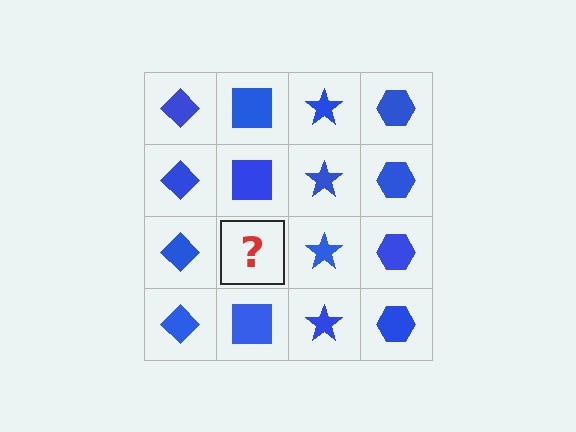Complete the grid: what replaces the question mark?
The question mark should be replaced with a blue square.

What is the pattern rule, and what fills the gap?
The rule is that each column has a consistent shape. The gap should be filled with a blue square.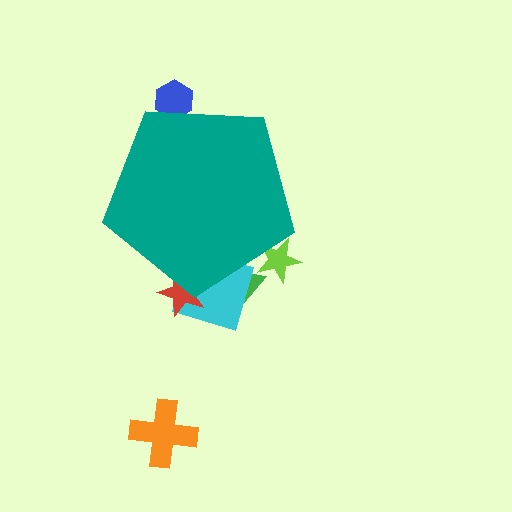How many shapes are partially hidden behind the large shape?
5 shapes are partially hidden.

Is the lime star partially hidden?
Yes, the lime star is partially hidden behind the teal pentagon.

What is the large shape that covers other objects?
A teal pentagon.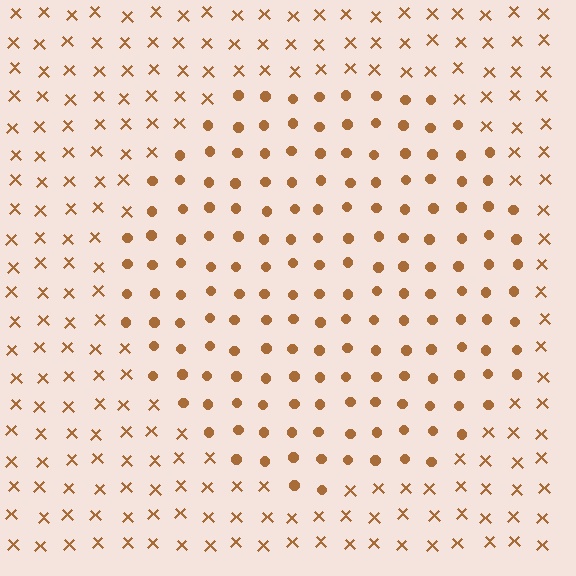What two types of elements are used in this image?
The image uses circles inside the circle region and X marks outside it.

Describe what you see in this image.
The image is filled with small brown elements arranged in a uniform grid. A circle-shaped region contains circles, while the surrounding area contains X marks. The boundary is defined purely by the change in element shape.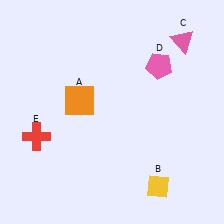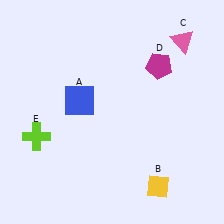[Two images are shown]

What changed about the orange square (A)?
In Image 1, A is orange. In Image 2, it changed to blue.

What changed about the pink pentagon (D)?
In Image 1, D is pink. In Image 2, it changed to magenta.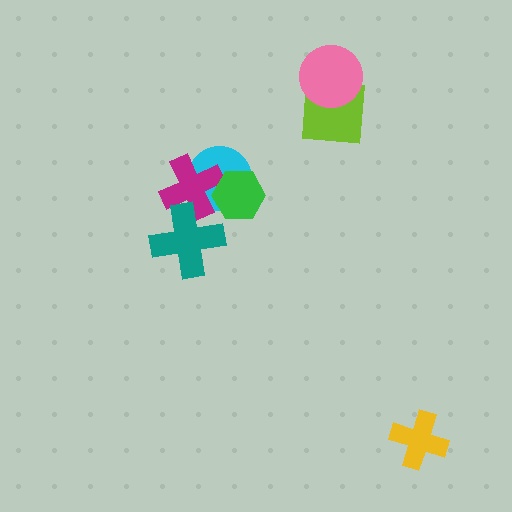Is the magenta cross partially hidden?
Yes, it is partially covered by another shape.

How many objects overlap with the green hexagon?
2 objects overlap with the green hexagon.